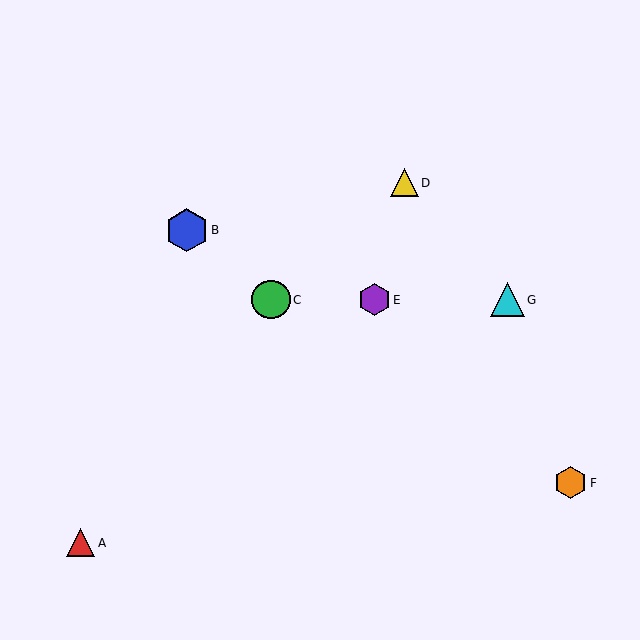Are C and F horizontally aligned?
No, C is at y≈300 and F is at y≈483.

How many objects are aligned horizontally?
3 objects (C, E, G) are aligned horizontally.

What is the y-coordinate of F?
Object F is at y≈483.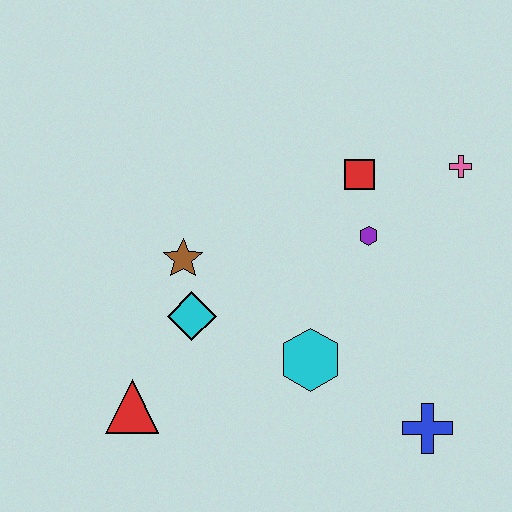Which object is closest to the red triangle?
The cyan diamond is closest to the red triangle.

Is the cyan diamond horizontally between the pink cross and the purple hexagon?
No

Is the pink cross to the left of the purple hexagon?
No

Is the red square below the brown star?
No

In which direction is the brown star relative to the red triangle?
The brown star is above the red triangle.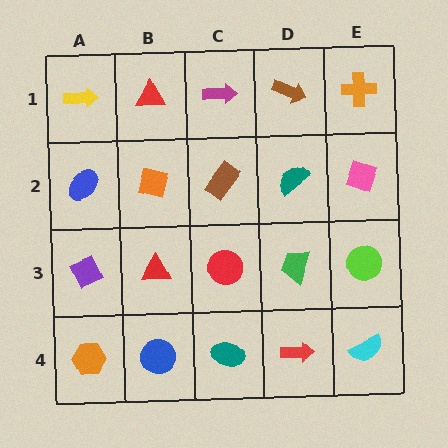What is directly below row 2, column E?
A lime circle.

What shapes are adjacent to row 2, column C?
A magenta arrow (row 1, column C), a red circle (row 3, column C), an orange square (row 2, column B), a teal semicircle (row 2, column D).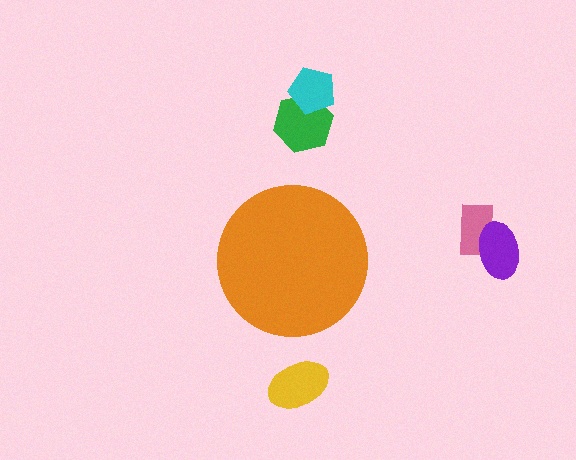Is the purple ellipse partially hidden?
No, the purple ellipse is fully visible.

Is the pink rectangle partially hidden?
No, the pink rectangle is fully visible.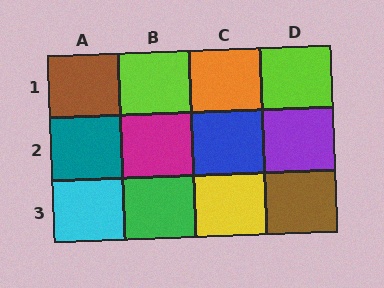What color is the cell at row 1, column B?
Lime.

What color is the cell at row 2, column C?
Blue.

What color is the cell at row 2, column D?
Purple.